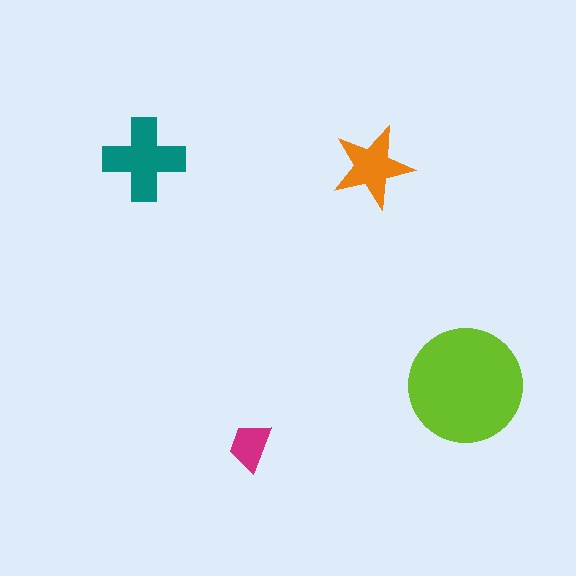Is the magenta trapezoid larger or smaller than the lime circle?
Smaller.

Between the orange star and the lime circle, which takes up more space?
The lime circle.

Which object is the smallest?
The magenta trapezoid.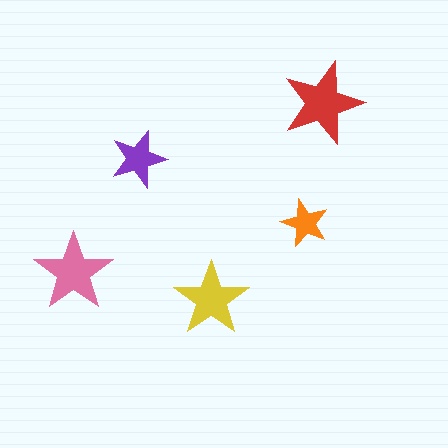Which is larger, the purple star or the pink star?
The pink one.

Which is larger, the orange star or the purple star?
The purple one.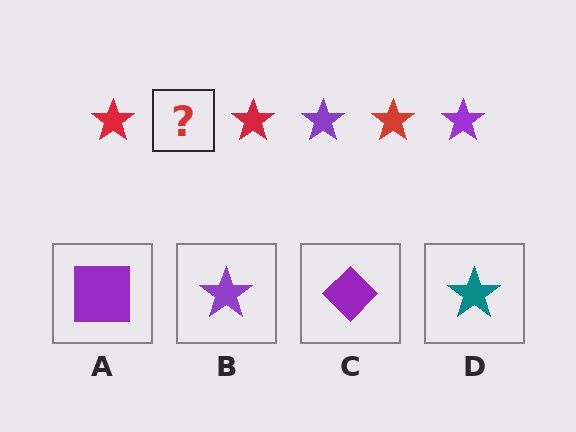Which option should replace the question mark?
Option B.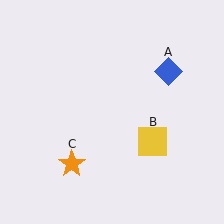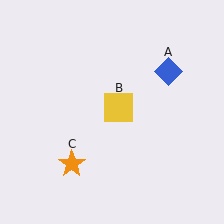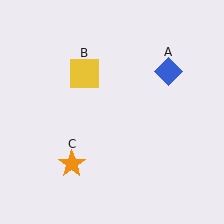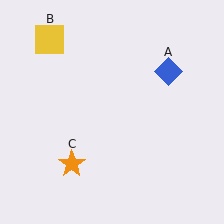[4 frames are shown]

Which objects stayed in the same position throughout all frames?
Blue diamond (object A) and orange star (object C) remained stationary.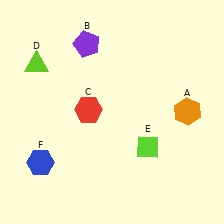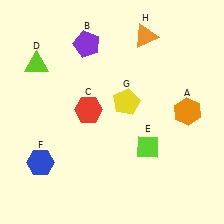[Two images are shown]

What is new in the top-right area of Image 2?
An orange triangle (H) was added in the top-right area of Image 2.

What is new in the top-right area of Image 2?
A yellow pentagon (G) was added in the top-right area of Image 2.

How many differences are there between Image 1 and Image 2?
There are 2 differences between the two images.